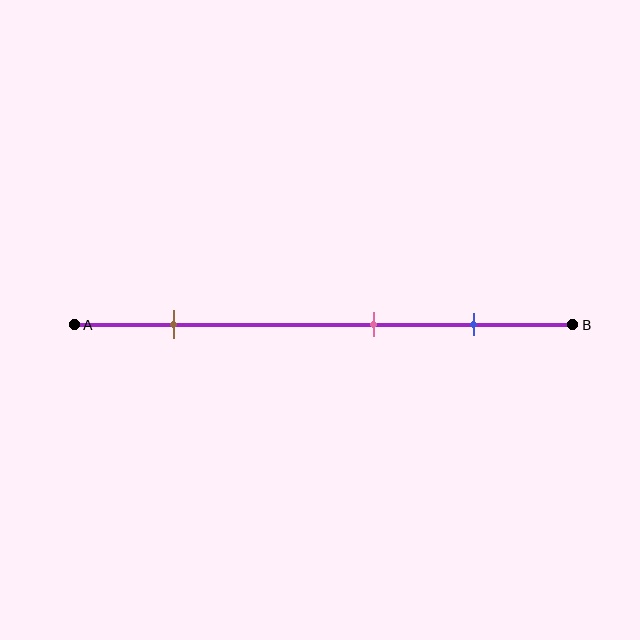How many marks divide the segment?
There are 3 marks dividing the segment.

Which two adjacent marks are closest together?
The pink and blue marks are the closest adjacent pair.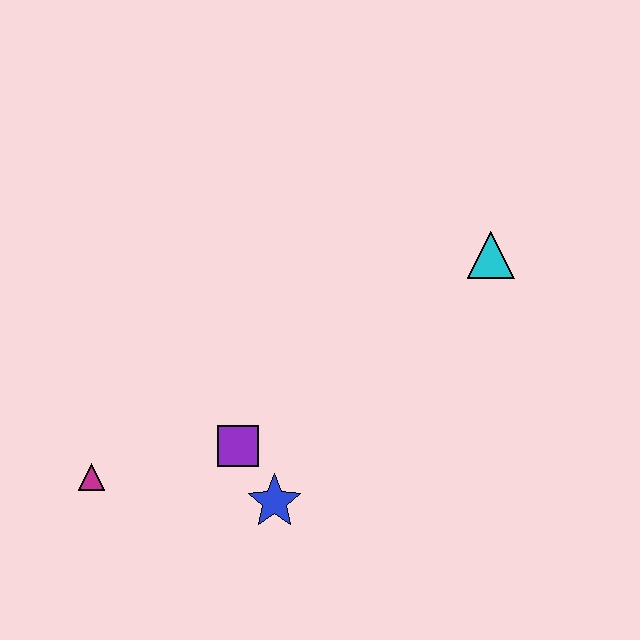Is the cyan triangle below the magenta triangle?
No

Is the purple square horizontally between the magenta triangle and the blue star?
Yes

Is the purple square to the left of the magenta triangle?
No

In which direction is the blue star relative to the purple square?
The blue star is below the purple square.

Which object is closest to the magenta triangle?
The purple square is closest to the magenta triangle.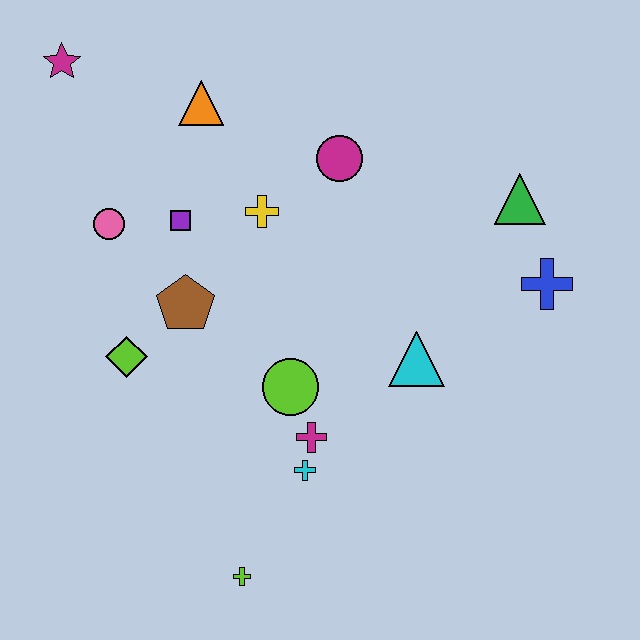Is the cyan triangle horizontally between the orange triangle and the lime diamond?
No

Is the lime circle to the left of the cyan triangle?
Yes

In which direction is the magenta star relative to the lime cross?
The magenta star is above the lime cross.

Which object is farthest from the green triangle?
The magenta star is farthest from the green triangle.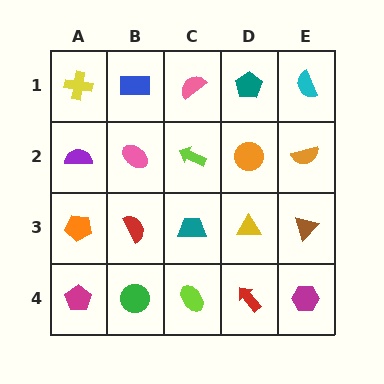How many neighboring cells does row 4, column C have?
3.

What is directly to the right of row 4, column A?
A green circle.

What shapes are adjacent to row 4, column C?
A teal trapezoid (row 3, column C), a green circle (row 4, column B), a red arrow (row 4, column D).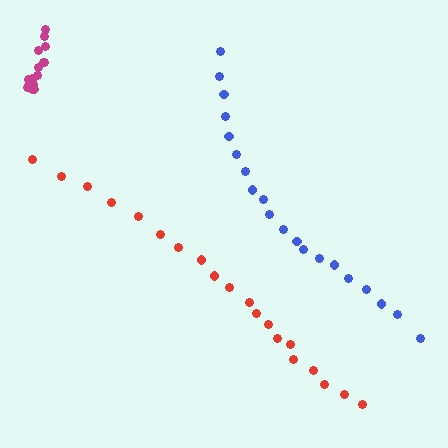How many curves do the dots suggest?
There are 3 distinct paths.